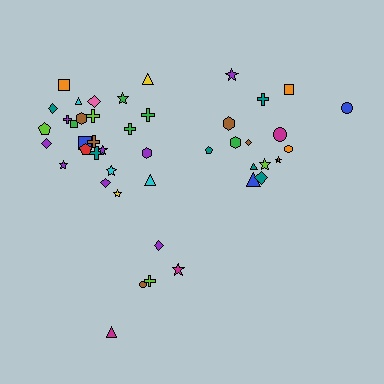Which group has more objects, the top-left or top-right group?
The top-left group.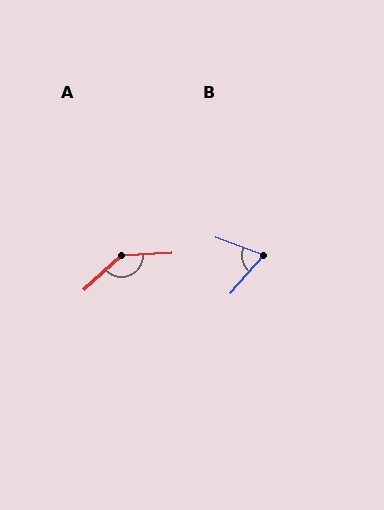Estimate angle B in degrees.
Approximately 70 degrees.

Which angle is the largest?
A, at approximately 140 degrees.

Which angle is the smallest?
B, at approximately 70 degrees.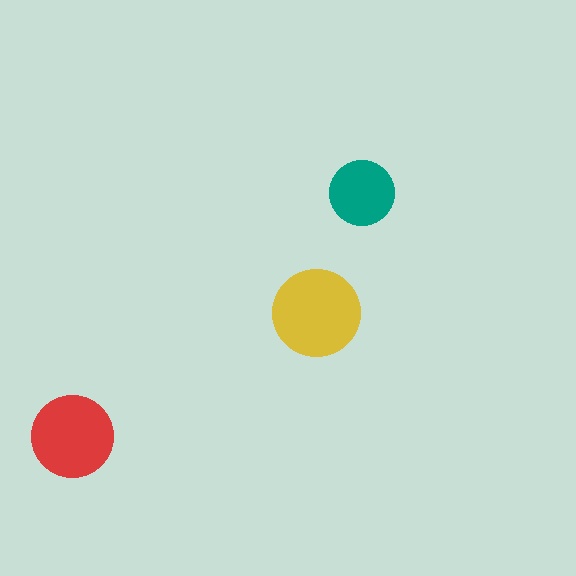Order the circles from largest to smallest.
the yellow one, the red one, the teal one.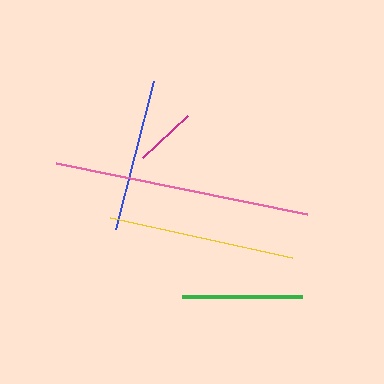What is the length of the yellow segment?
The yellow segment is approximately 186 pixels long.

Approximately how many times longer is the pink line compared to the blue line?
The pink line is approximately 1.7 times the length of the blue line.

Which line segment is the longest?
The pink line is the longest at approximately 255 pixels.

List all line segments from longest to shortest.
From longest to shortest: pink, yellow, blue, green, magenta.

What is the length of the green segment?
The green segment is approximately 120 pixels long.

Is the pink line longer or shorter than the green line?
The pink line is longer than the green line.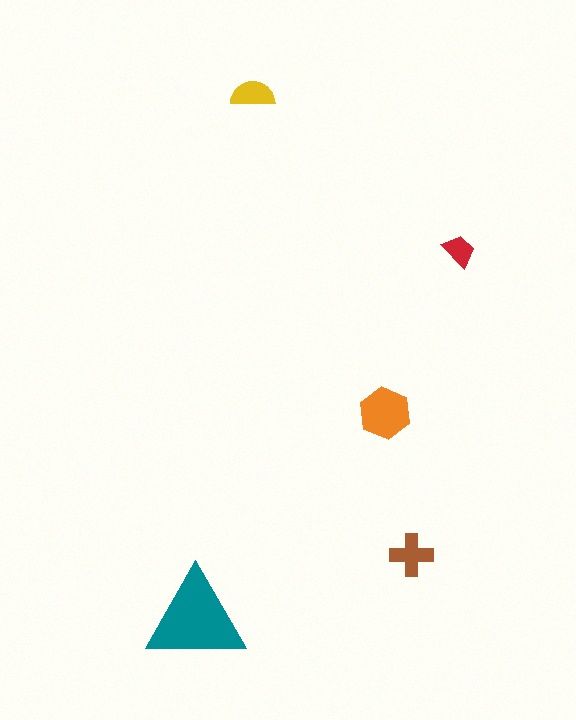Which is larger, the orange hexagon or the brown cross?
The orange hexagon.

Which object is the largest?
The teal triangle.